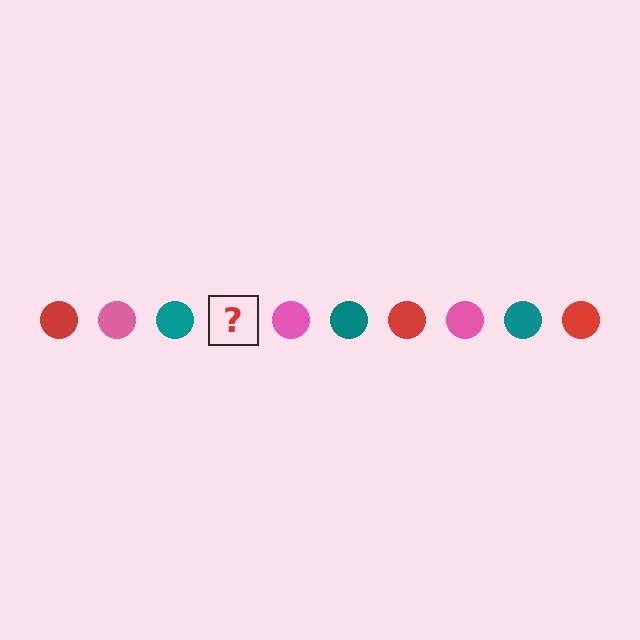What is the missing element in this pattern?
The missing element is a red circle.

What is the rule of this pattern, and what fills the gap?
The rule is that the pattern cycles through red, pink, teal circles. The gap should be filled with a red circle.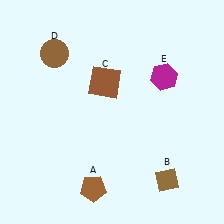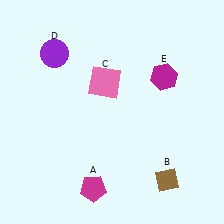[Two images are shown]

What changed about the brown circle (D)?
In Image 1, D is brown. In Image 2, it changed to purple.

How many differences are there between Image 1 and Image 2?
There are 3 differences between the two images.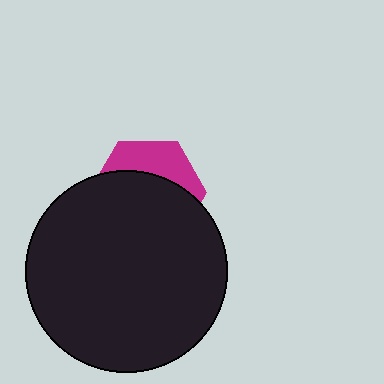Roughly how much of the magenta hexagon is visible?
A small part of it is visible (roughly 33%).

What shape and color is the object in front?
The object in front is a black circle.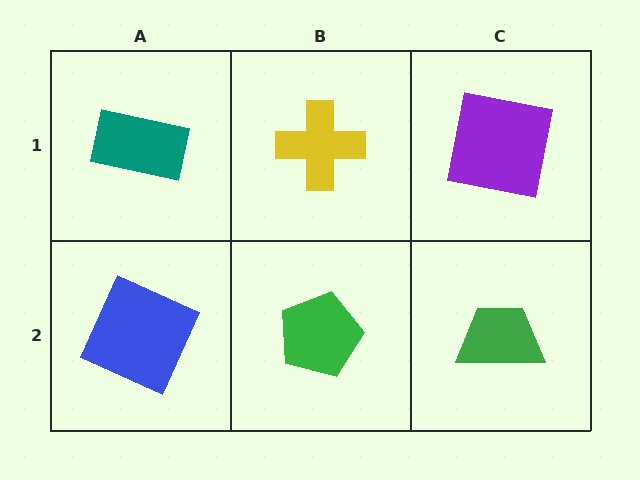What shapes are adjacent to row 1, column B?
A green pentagon (row 2, column B), a teal rectangle (row 1, column A), a purple square (row 1, column C).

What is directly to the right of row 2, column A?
A green pentagon.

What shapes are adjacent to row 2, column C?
A purple square (row 1, column C), a green pentagon (row 2, column B).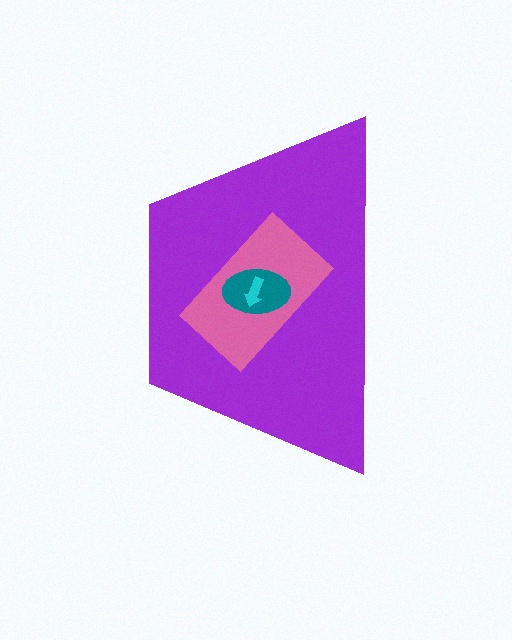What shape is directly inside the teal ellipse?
The cyan arrow.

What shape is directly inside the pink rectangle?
The teal ellipse.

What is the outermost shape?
The purple trapezoid.